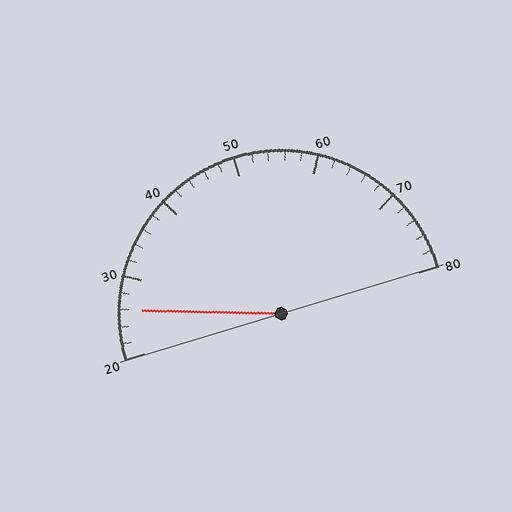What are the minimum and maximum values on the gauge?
The gauge ranges from 20 to 80.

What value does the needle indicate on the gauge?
The needle indicates approximately 26.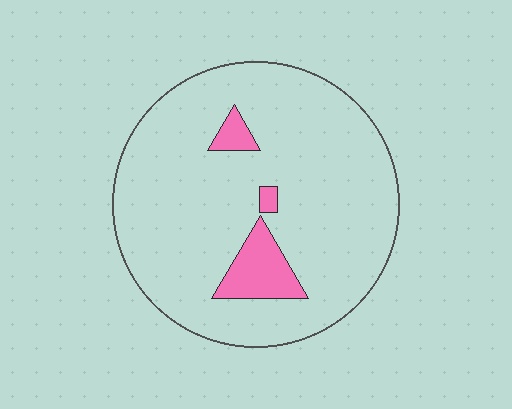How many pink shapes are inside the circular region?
3.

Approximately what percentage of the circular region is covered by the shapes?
Approximately 10%.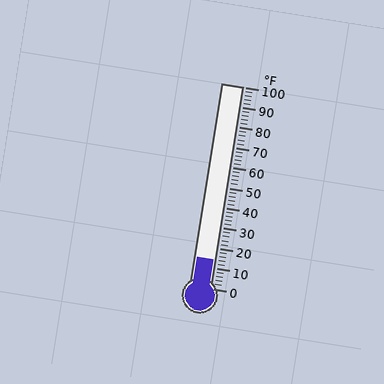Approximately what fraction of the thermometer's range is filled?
The thermometer is filled to approximately 15% of its range.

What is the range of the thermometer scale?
The thermometer scale ranges from 0°F to 100°F.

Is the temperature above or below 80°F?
The temperature is below 80°F.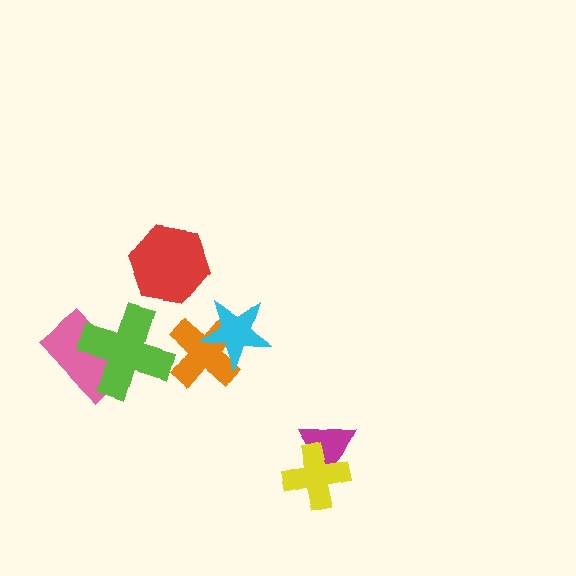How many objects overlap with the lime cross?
1 object overlaps with the lime cross.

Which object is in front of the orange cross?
The cyan star is in front of the orange cross.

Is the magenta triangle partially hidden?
Yes, it is partially covered by another shape.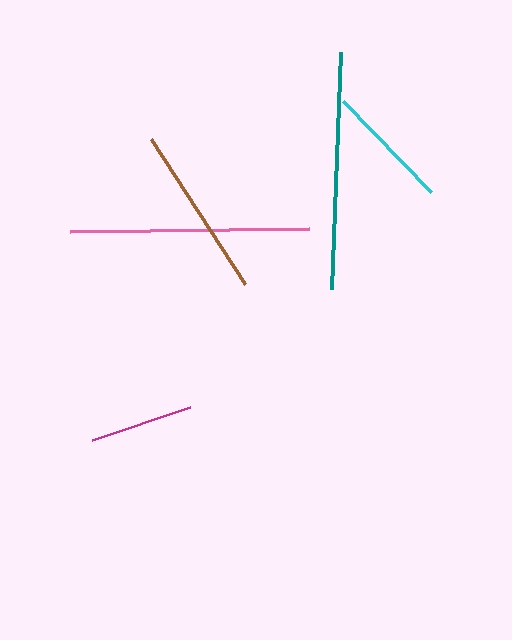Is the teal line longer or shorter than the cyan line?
The teal line is longer than the cyan line.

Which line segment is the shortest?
The magenta line is the shortest at approximately 104 pixels.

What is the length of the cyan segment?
The cyan segment is approximately 126 pixels long.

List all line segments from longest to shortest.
From longest to shortest: pink, teal, brown, cyan, magenta.